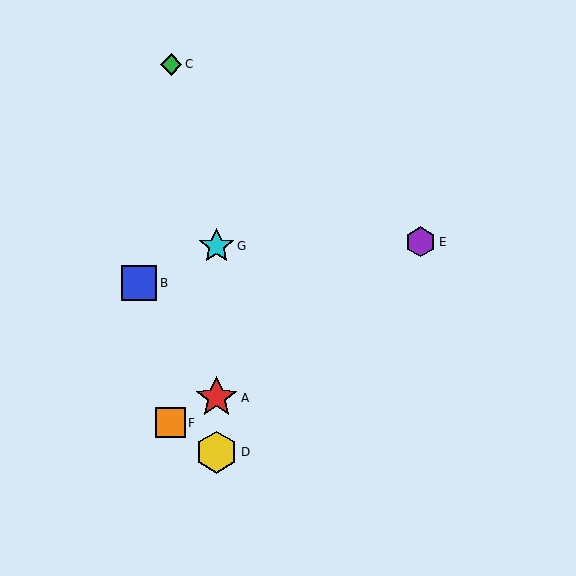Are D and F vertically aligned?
No, D is at x≈217 and F is at x≈171.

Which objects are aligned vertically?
Objects A, D, G are aligned vertically.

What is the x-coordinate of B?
Object B is at x≈139.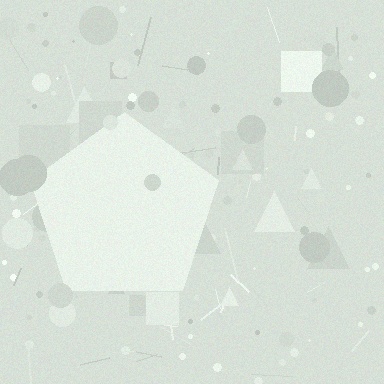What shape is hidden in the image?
A pentagon is hidden in the image.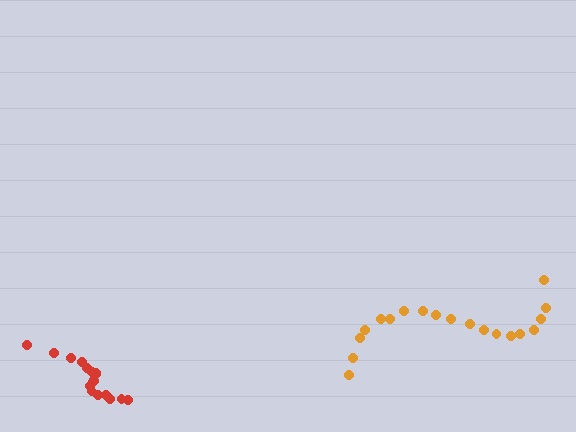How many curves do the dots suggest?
There are 2 distinct paths.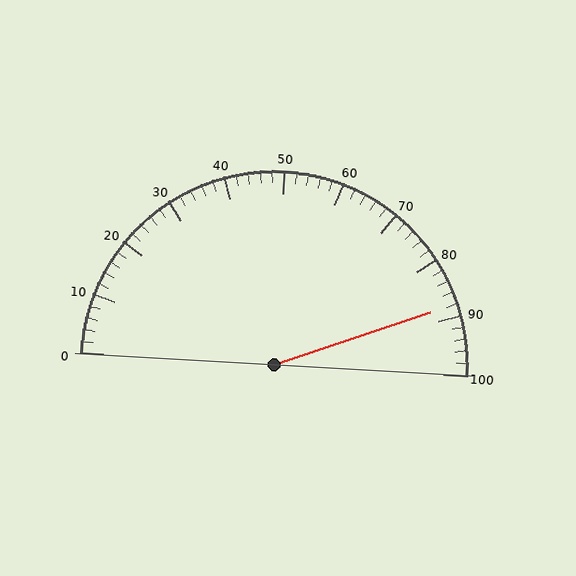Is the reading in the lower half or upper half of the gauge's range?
The reading is in the upper half of the range (0 to 100).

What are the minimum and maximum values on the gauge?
The gauge ranges from 0 to 100.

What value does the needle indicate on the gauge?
The needle indicates approximately 88.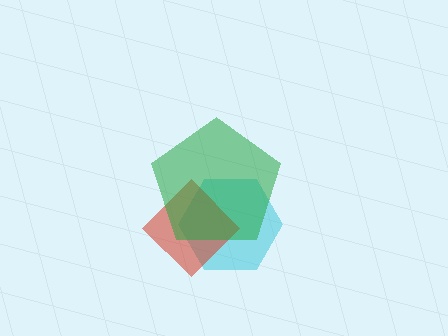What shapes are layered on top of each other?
The layered shapes are: a cyan hexagon, a red diamond, a green pentagon.